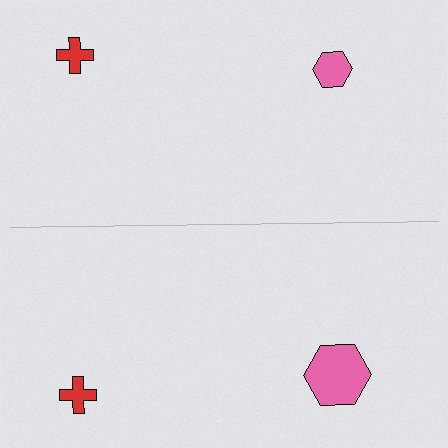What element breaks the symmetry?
The pink hexagon on the bottom side has a different size than its mirror counterpart.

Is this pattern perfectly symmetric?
No, the pattern is not perfectly symmetric. The pink hexagon on the bottom side has a different size than its mirror counterpart.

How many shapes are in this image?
There are 4 shapes in this image.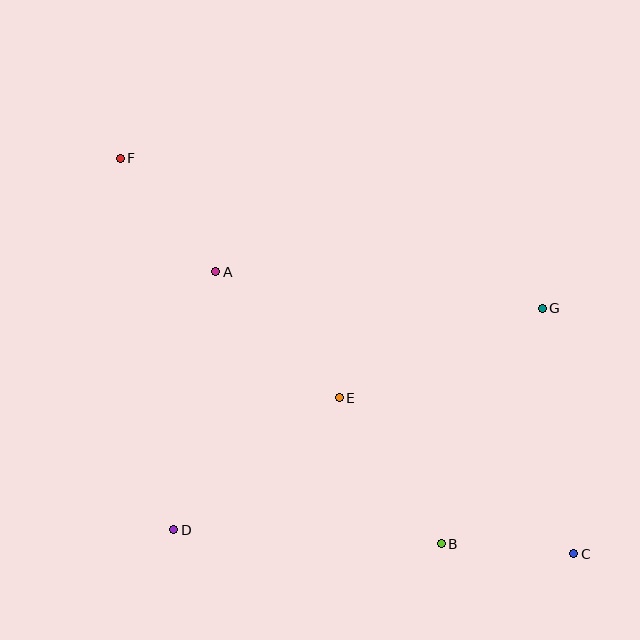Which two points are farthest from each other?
Points C and F are farthest from each other.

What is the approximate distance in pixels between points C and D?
The distance between C and D is approximately 401 pixels.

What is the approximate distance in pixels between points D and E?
The distance between D and E is approximately 212 pixels.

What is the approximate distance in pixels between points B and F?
The distance between B and F is approximately 502 pixels.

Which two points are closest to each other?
Points B and C are closest to each other.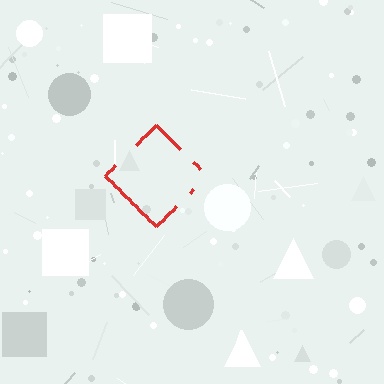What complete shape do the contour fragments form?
The contour fragments form a diamond.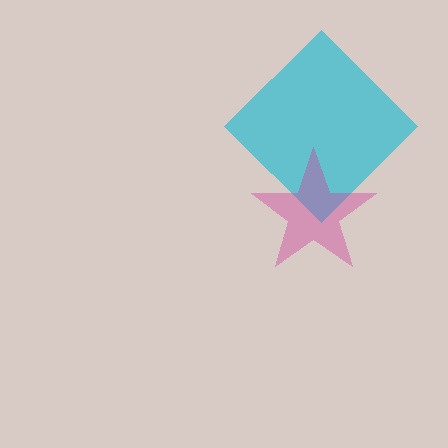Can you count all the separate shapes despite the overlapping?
Yes, there are 2 separate shapes.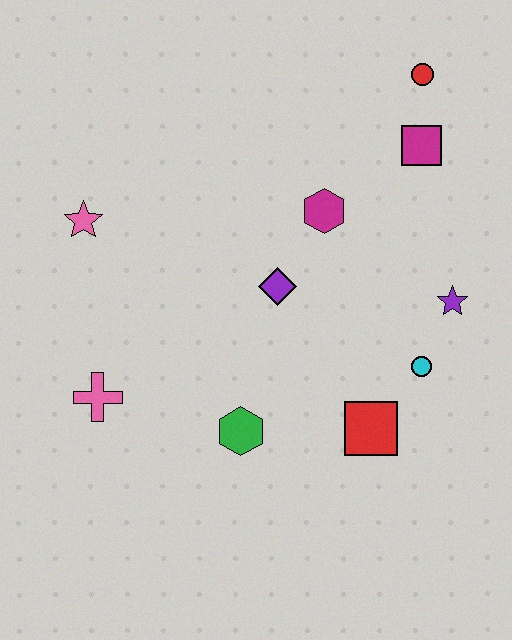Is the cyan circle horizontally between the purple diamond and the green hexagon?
No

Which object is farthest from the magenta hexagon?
The pink cross is farthest from the magenta hexagon.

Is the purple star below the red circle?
Yes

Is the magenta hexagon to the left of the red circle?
Yes